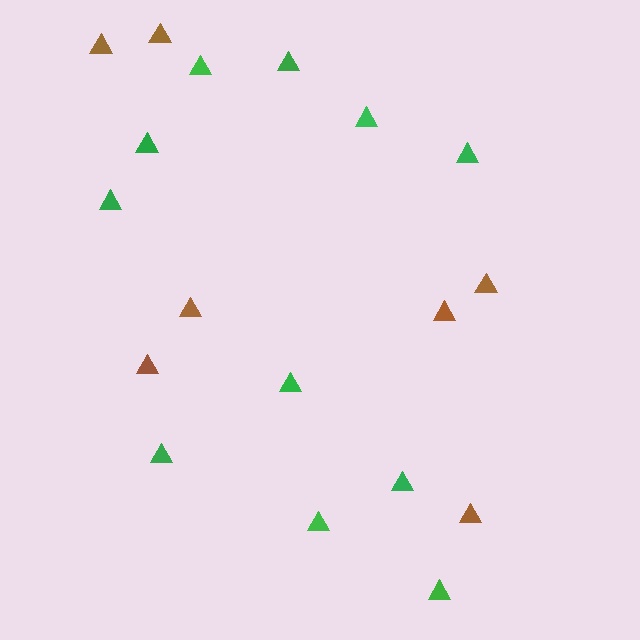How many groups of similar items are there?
There are 2 groups: one group of green triangles (11) and one group of brown triangles (7).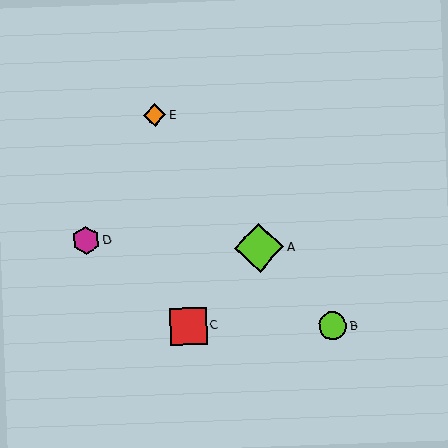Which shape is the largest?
The lime diamond (labeled A) is the largest.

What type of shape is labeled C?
Shape C is a red square.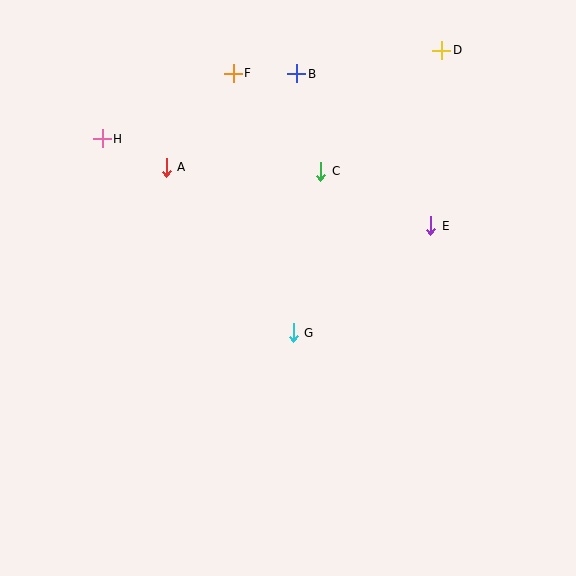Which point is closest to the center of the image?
Point G at (293, 333) is closest to the center.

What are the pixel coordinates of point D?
Point D is at (442, 50).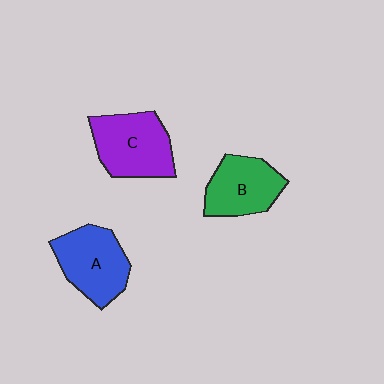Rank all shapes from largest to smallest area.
From largest to smallest: C (purple), A (blue), B (green).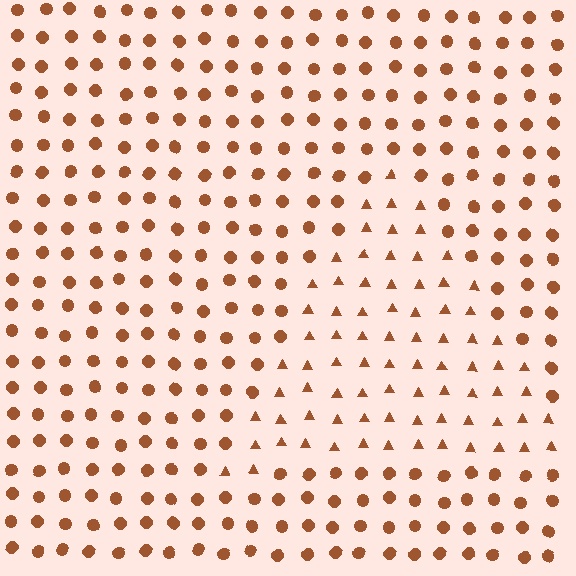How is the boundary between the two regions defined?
The boundary is defined by a change in element shape: triangles inside vs. circles outside. All elements share the same color and spacing.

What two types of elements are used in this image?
The image uses triangles inside the triangle region and circles outside it.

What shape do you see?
I see a triangle.